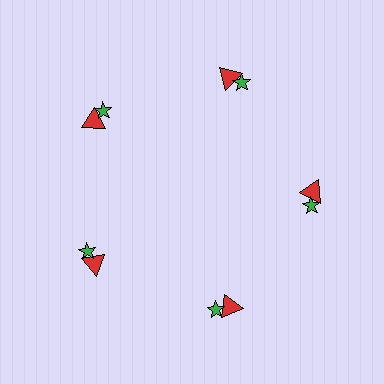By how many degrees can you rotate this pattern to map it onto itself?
The pattern maps onto itself every 72 degrees of rotation.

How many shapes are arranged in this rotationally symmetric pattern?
There are 10 shapes, arranged in 5 groups of 2.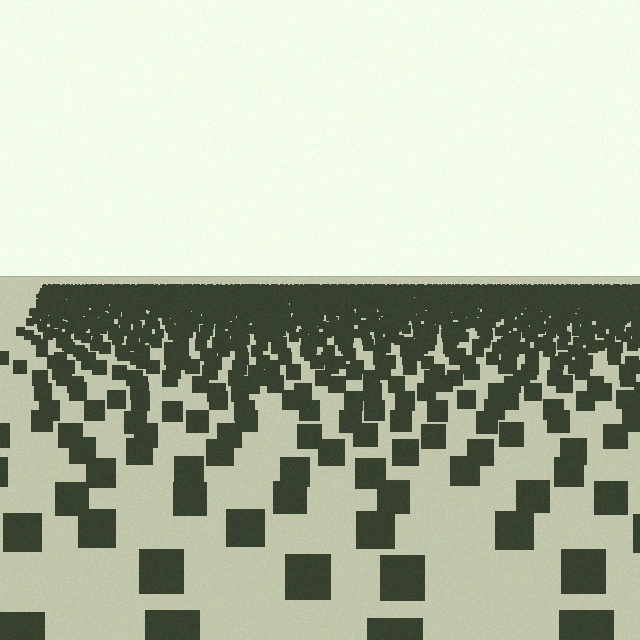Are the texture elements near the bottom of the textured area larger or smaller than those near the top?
Larger. Near the bottom, elements are closer to the viewer and appear at a bigger on-screen size.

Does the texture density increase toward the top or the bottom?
Density increases toward the top.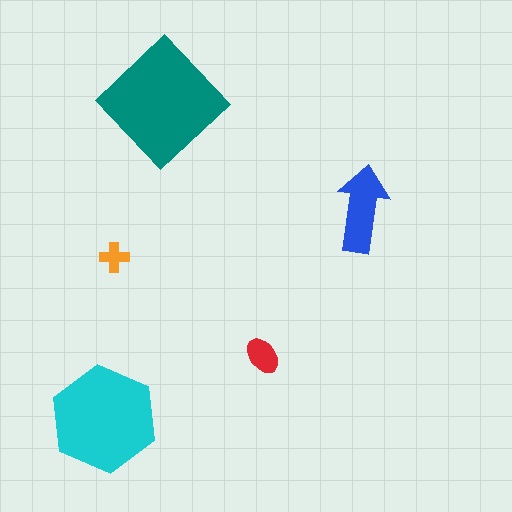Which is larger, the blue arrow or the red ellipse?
The blue arrow.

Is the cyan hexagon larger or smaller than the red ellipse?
Larger.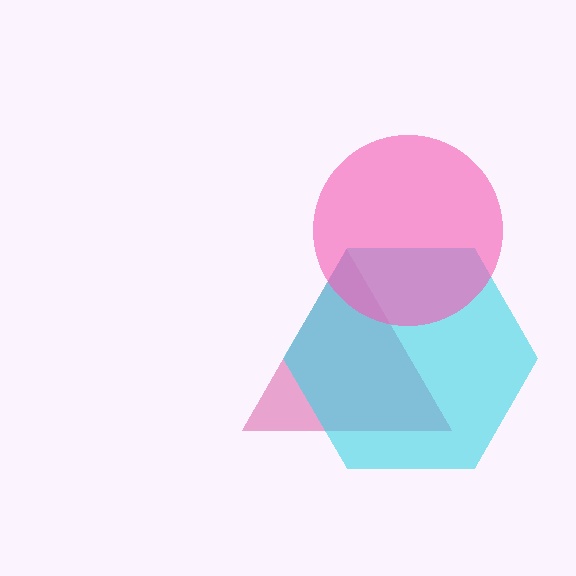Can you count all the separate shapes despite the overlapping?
Yes, there are 3 separate shapes.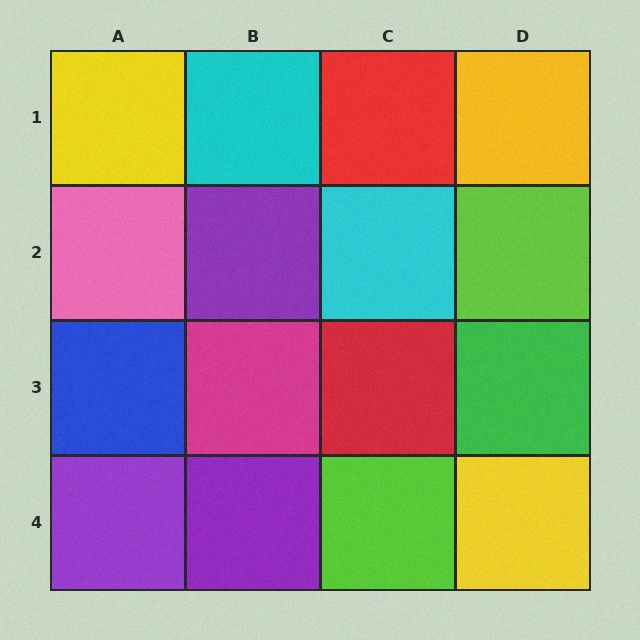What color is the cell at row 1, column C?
Red.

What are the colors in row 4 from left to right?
Purple, purple, lime, yellow.